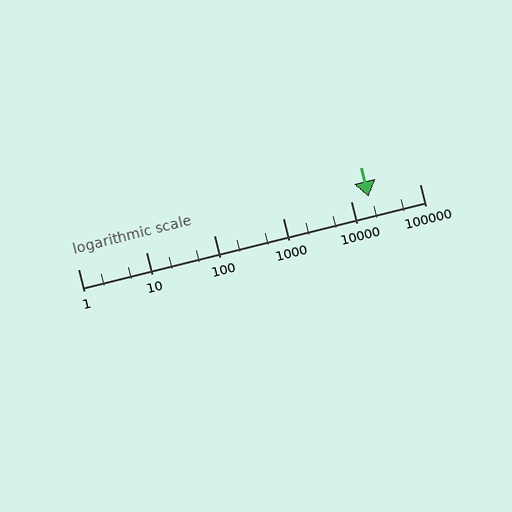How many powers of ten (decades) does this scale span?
The scale spans 5 decades, from 1 to 100000.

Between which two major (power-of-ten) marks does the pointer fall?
The pointer is between 10000 and 100000.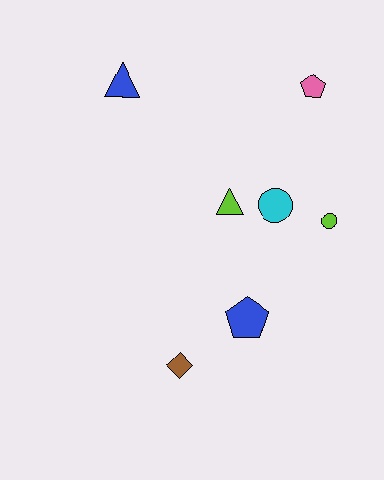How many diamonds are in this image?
There is 1 diamond.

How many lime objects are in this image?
There are 2 lime objects.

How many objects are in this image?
There are 7 objects.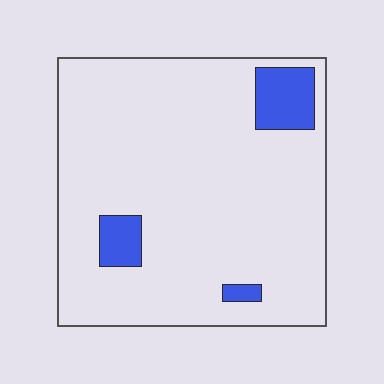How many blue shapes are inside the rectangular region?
3.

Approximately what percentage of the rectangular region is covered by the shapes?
Approximately 10%.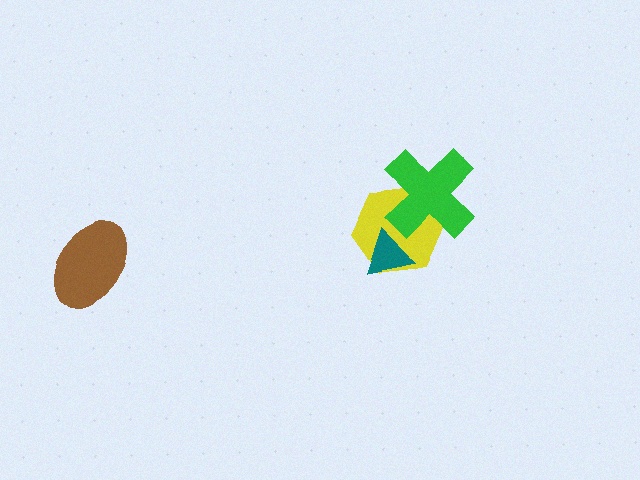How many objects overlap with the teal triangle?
1 object overlaps with the teal triangle.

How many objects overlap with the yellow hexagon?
2 objects overlap with the yellow hexagon.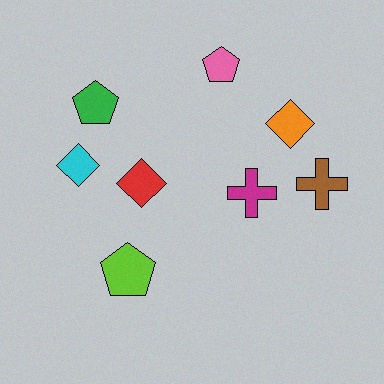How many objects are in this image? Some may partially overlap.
There are 8 objects.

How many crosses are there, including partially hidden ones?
There are 2 crosses.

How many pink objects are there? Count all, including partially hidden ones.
There is 1 pink object.